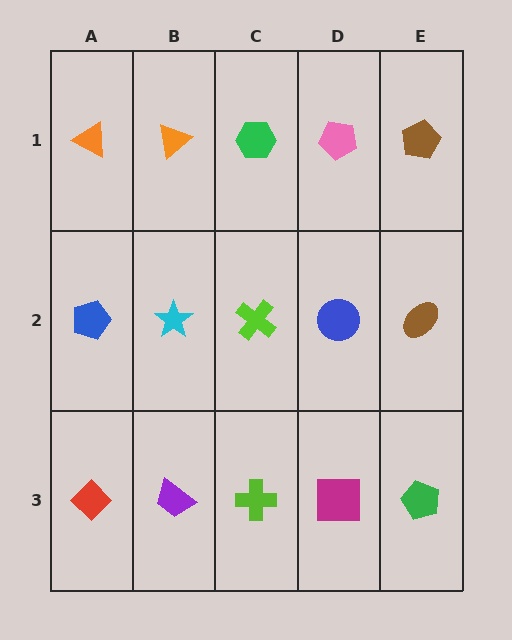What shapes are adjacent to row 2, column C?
A green hexagon (row 1, column C), a lime cross (row 3, column C), a cyan star (row 2, column B), a blue circle (row 2, column D).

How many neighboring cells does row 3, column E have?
2.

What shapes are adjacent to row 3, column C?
A lime cross (row 2, column C), a purple trapezoid (row 3, column B), a magenta square (row 3, column D).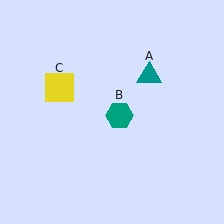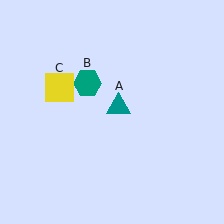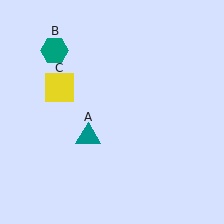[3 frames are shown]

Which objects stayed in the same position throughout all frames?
Yellow square (object C) remained stationary.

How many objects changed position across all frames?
2 objects changed position: teal triangle (object A), teal hexagon (object B).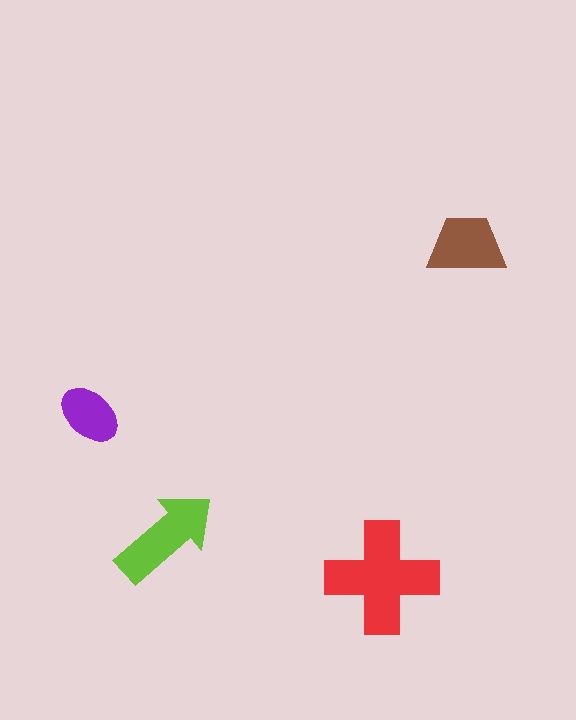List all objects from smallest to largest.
The purple ellipse, the brown trapezoid, the lime arrow, the red cross.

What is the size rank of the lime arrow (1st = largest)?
2nd.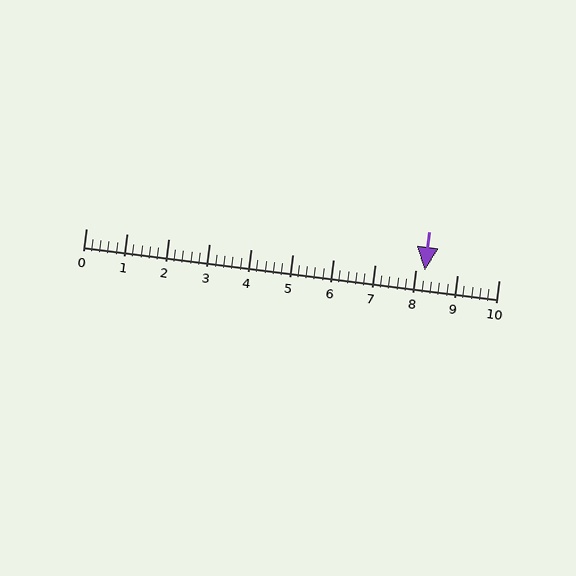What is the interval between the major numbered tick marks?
The major tick marks are spaced 1 units apart.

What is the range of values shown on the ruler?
The ruler shows values from 0 to 10.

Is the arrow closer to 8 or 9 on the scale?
The arrow is closer to 8.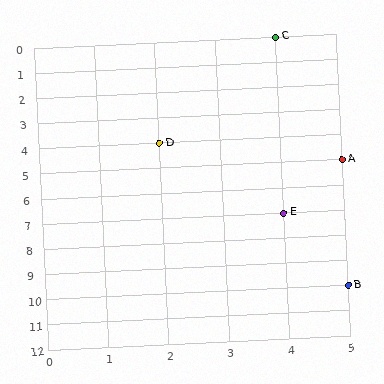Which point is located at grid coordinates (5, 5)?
Point A is at (5, 5).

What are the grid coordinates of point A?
Point A is at grid coordinates (5, 5).